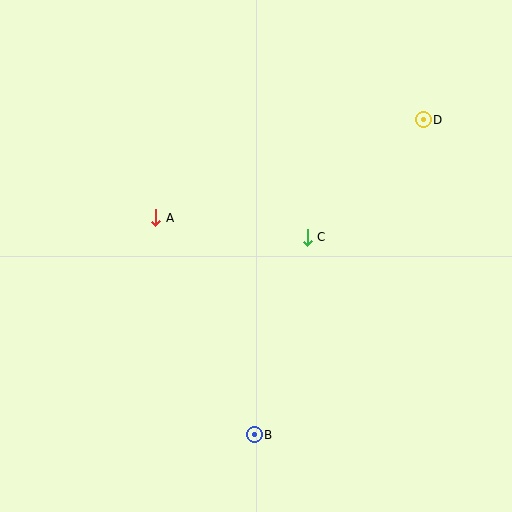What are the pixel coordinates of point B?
Point B is at (254, 435).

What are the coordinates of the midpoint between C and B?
The midpoint between C and B is at (281, 336).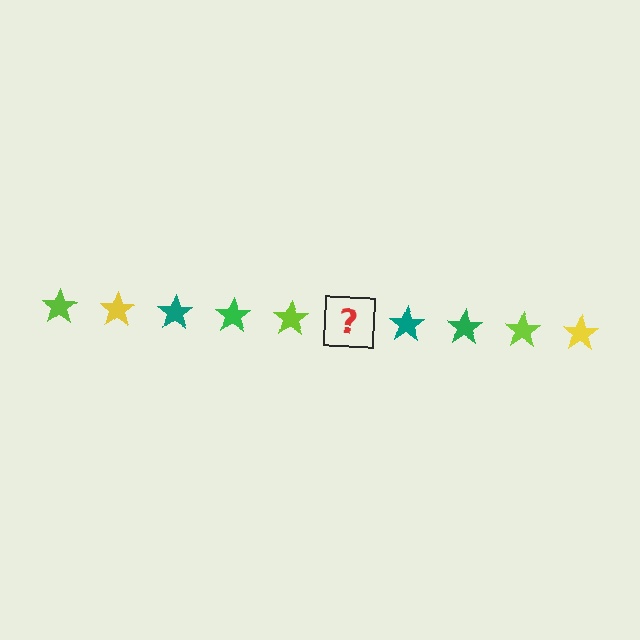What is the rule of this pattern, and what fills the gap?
The rule is that the pattern cycles through lime, yellow, teal, green stars. The gap should be filled with a yellow star.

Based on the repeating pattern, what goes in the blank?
The blank should be a yellow star.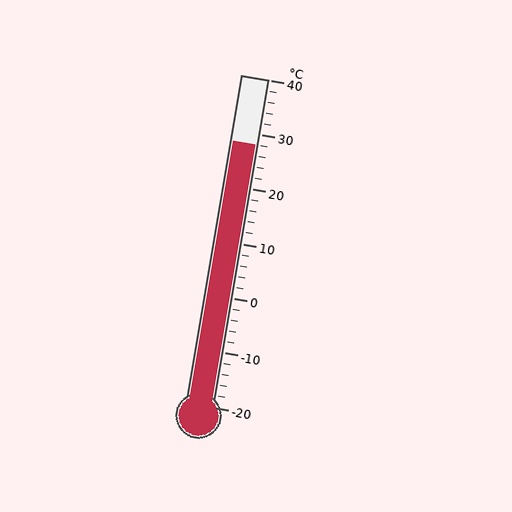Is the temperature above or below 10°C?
The temperature is above 10°C.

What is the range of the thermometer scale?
The thermometer scale ranges from -20°C to 40°C.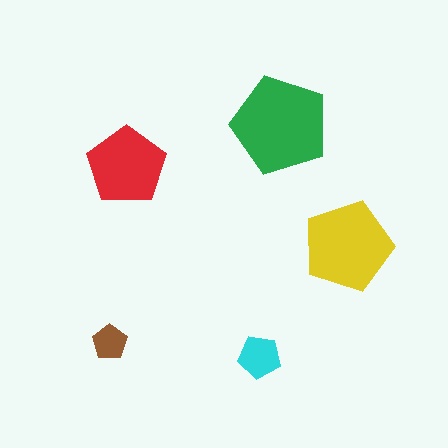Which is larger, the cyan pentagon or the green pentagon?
The green one.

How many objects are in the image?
There are 5 objects in the image.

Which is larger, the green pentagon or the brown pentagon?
The green one.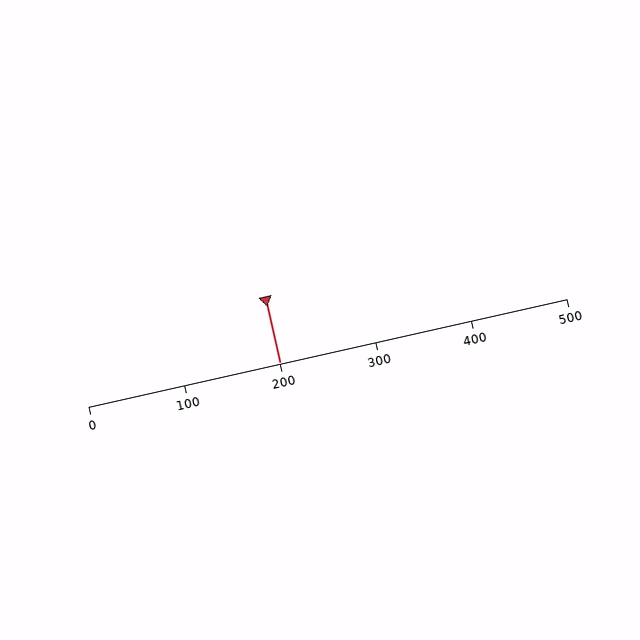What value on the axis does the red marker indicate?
The marker indicates approximately 200.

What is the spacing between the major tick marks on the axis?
The major ticks are spaced 100 apart.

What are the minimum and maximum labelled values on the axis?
The axis runs from 0 to 500.